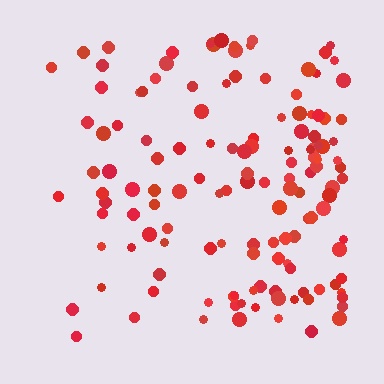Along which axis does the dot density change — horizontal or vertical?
Horizontal.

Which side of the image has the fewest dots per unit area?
The left.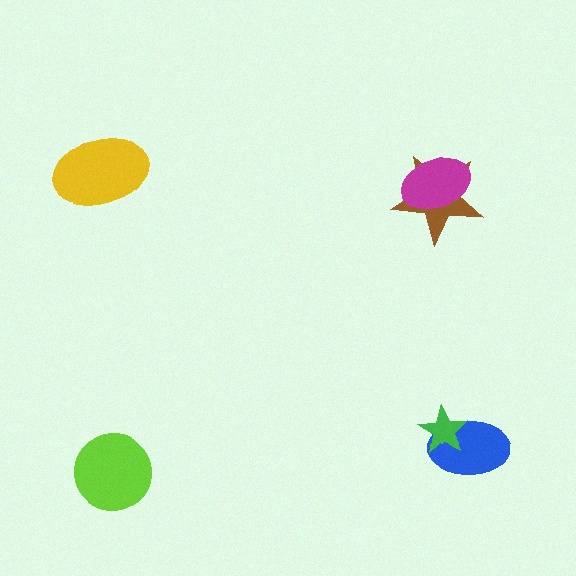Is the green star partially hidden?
No, no other shape covers it.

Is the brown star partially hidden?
Yes, it is partially covered by another shape.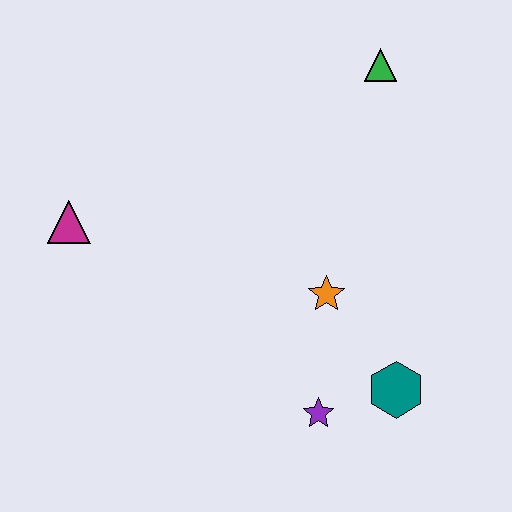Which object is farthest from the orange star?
The magenta triangle is farthest from the orange star.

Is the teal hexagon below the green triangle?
Yes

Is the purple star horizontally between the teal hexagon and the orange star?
No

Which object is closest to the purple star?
The teal hexagon is closest to the purple star.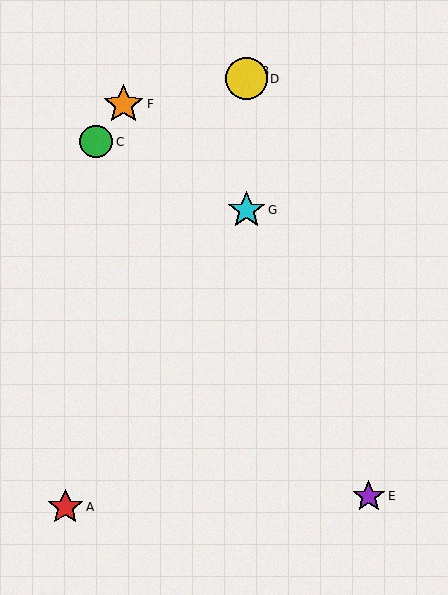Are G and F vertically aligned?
No, G is at x≈246 and F is at x≈124.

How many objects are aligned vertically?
3 objects (B, D, G) are aligned vertically.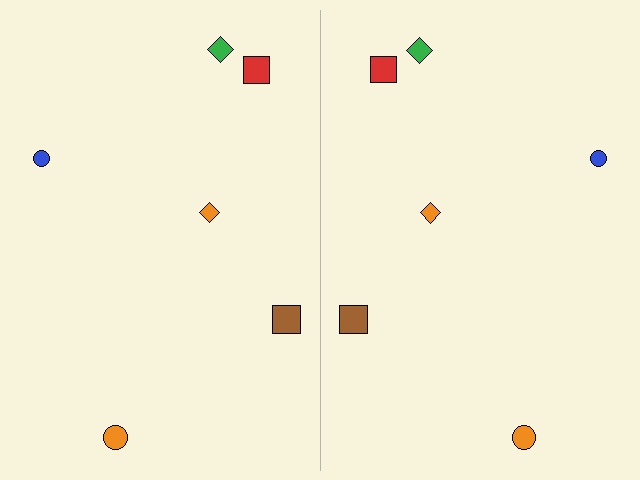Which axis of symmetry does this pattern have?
The pattern has a vertical axis of symmetry running through the center of the image.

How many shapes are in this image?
There are 12 shapes in this image.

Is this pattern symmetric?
Yes, this pattern has bilateral (reflection) symmetry.